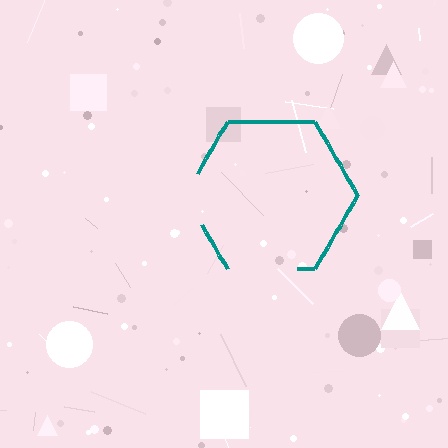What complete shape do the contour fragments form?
The contour fragments form a hexagon.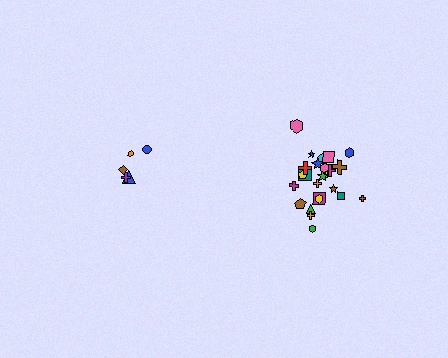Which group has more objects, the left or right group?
The right group.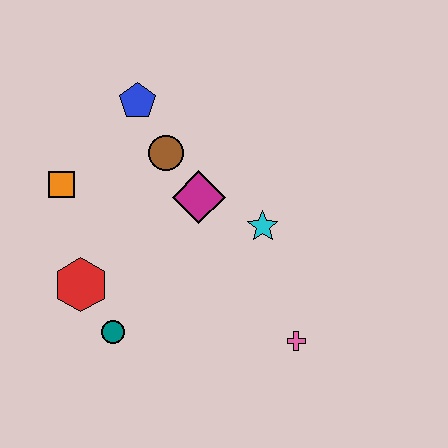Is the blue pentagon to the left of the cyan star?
Yes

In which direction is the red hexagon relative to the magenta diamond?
The red hexagon is to the left of the magenta diamond.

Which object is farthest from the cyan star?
The orange square is farthest from the cyan star.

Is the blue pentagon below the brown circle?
No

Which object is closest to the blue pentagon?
The brown circle is closest to the blue pentagon.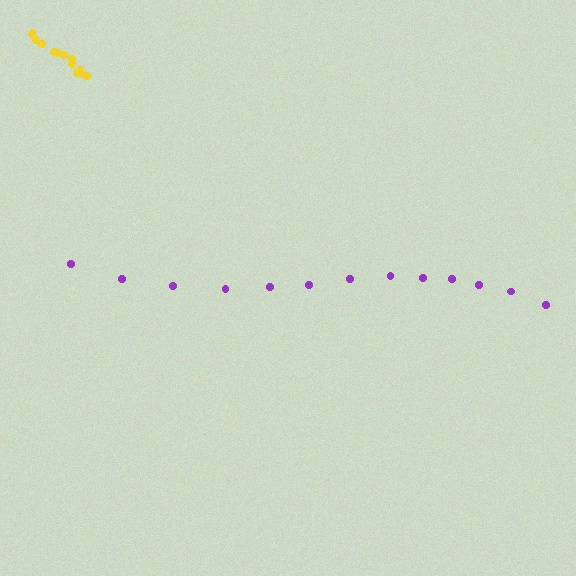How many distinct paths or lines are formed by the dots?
There are 2 distinct paths.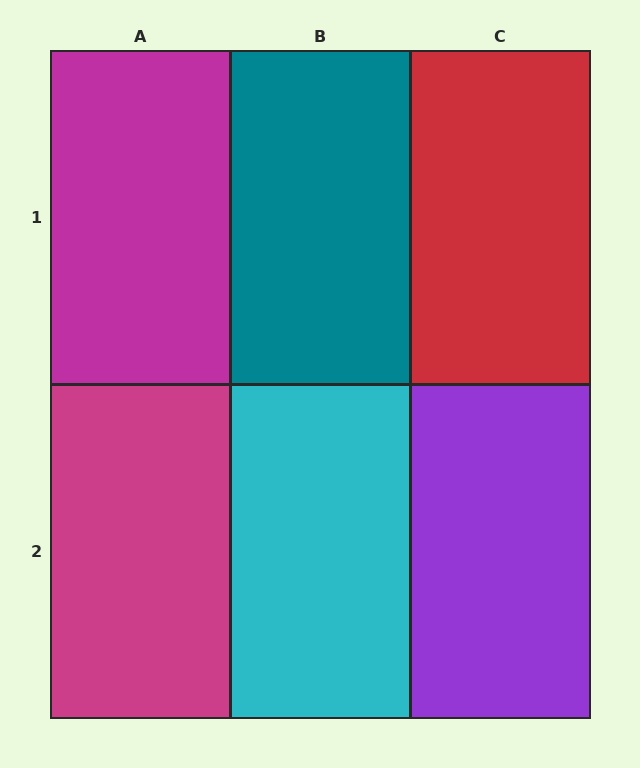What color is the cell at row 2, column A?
Magenta.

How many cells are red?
1 cell is red.